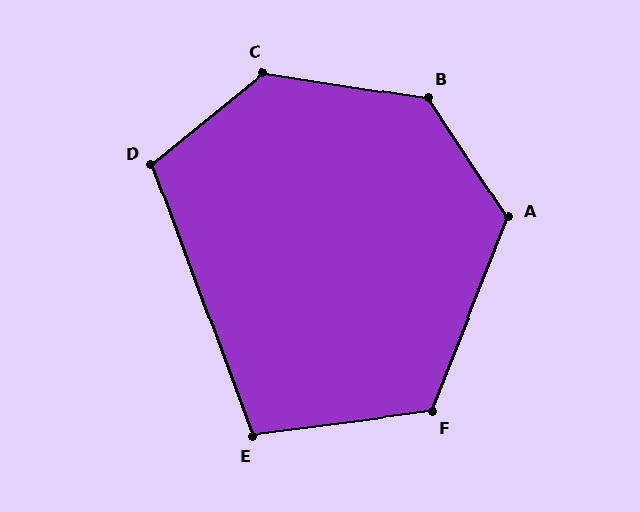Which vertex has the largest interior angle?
B, at approximately 132 degrees.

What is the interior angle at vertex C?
Approximately 132 degrees (obtuse).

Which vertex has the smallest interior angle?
E, at approximately 103 degrees.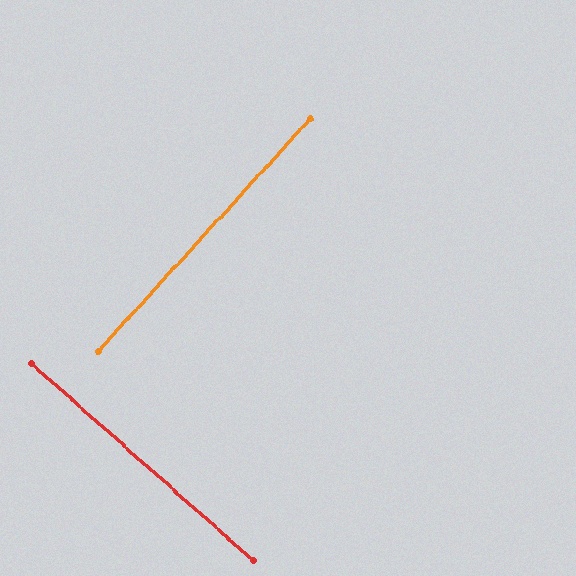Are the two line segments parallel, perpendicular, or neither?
Perpendicular — they meet at approximately 89°.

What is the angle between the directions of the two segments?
Approximately 89 degrees.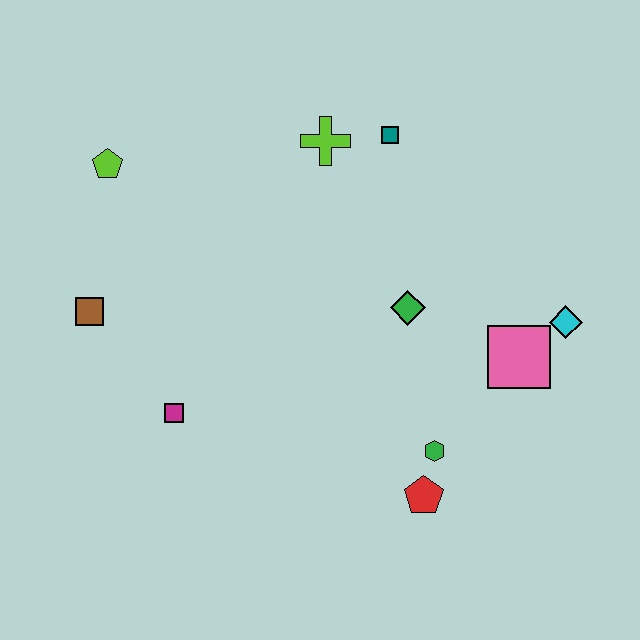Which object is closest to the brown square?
The magenta square is closest to the brown square.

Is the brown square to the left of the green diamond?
Yes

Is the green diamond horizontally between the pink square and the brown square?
Yes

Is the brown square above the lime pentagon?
No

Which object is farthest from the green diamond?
The lime pentagon is farthest from the green diamond.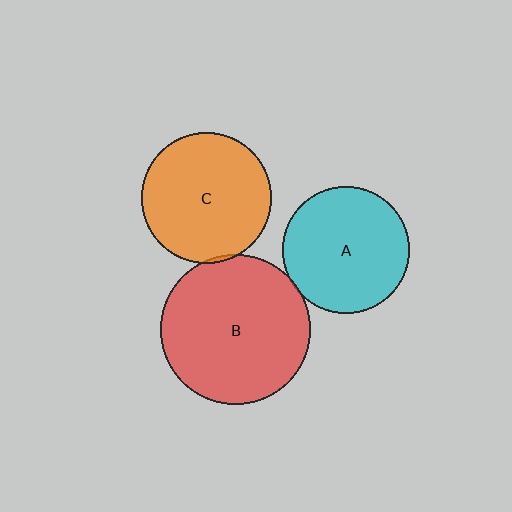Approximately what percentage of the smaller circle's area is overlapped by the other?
Approximately 5%.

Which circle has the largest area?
Circle B (red).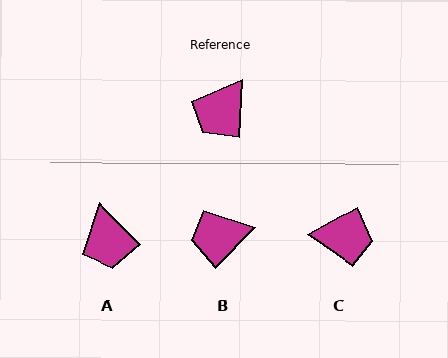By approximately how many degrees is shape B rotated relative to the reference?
Approximately 42 degrees clockwise.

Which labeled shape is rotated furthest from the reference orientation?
C, about 122 degrees away.